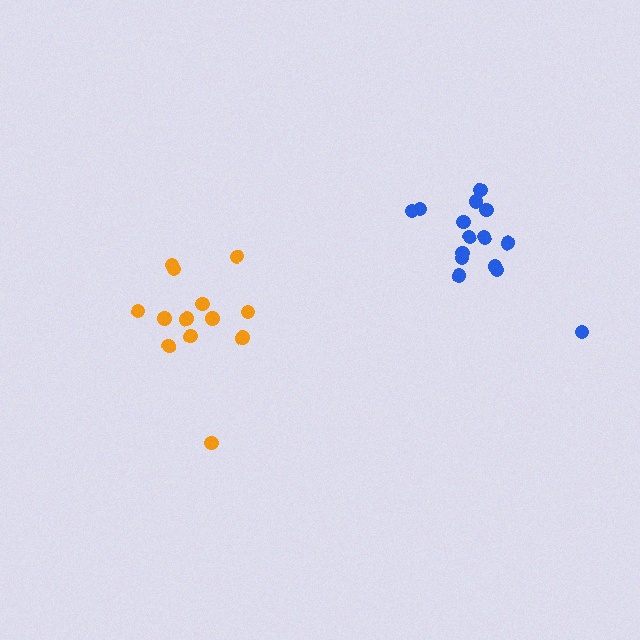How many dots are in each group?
Group 1: 13 dots, Group 2: 15 dots (28 total).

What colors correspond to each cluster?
The clusters are colored: orange, blue.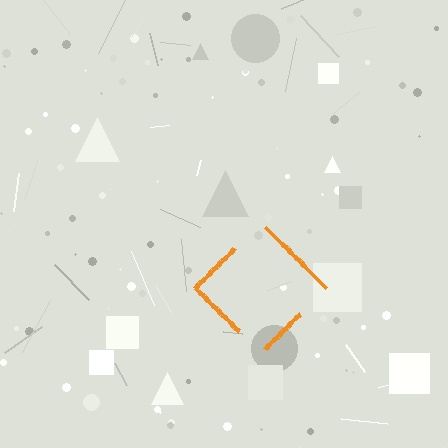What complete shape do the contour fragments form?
The contour fragments form a diamond.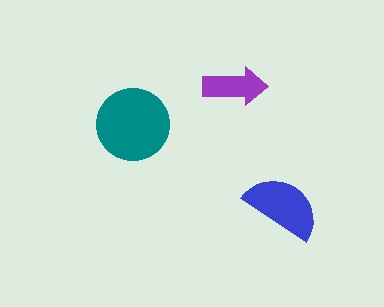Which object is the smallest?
The purple arrow.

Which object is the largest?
The teal circle.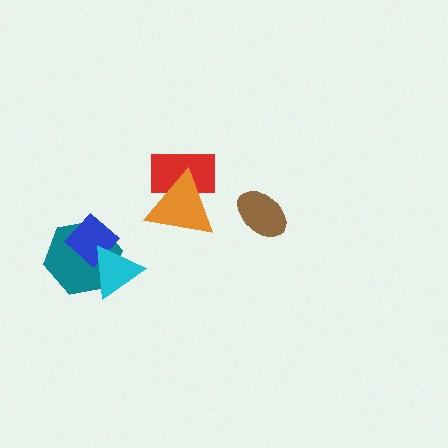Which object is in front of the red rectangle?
The orange triangle is in front of the red rectangle.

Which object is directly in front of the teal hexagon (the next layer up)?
The blue diamond is directly in front of the teal hexagon.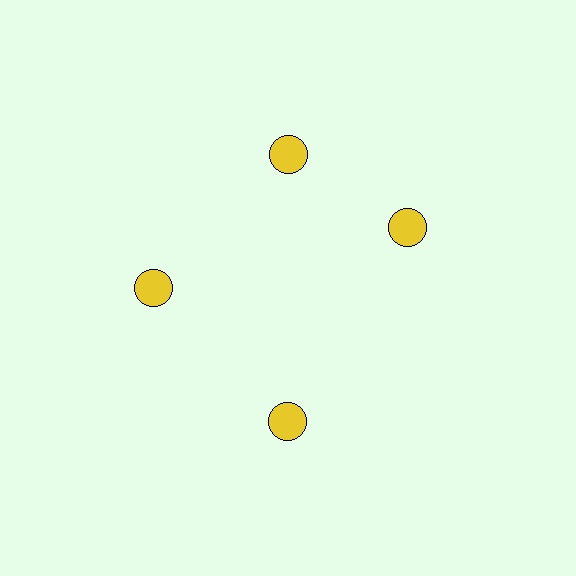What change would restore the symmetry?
The symmetry would be restored by rotating it back into even spacing with its neighbors so that all 4 circles sit at equal angles and equal distance from the center.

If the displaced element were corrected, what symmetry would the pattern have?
It would have 4-fold rotational symmetry — the pattern would map onto itself every 90 degrees.